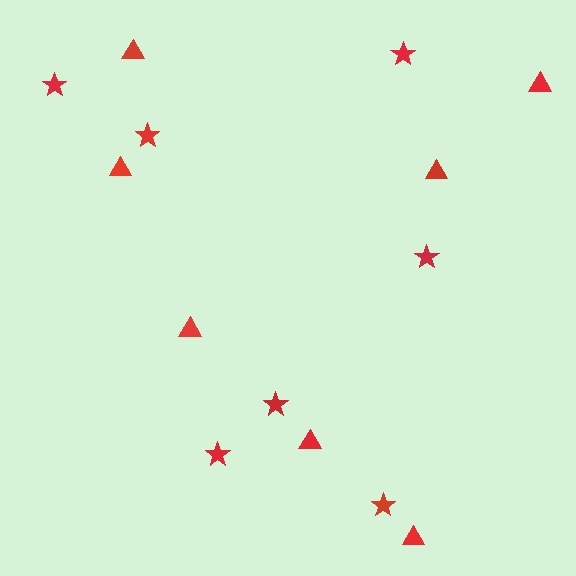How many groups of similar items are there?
There are 2 groups: one group of triangles (7) and one group of stars (7).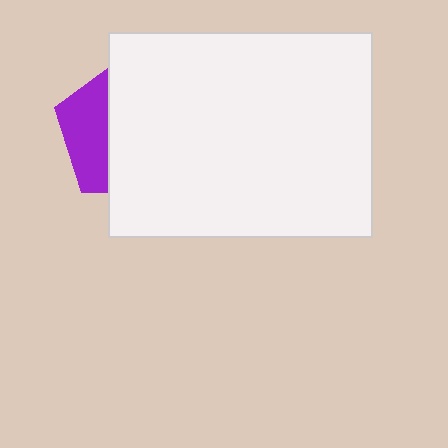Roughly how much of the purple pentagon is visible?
A small part of it is visible (roughly 32%).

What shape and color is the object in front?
The object in front is a white rectangle.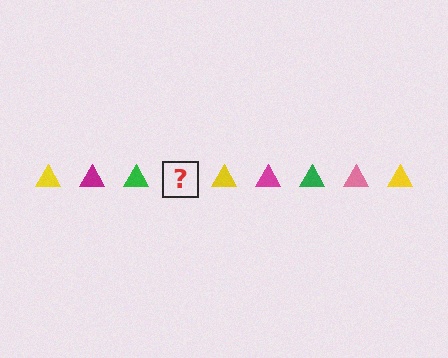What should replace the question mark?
The question mark should be replaced with a pink triangle.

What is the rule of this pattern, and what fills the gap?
The rule is that the pattern cycles through yellow, magenta, green, pink triangles. The gap should be filled with a pink triangle.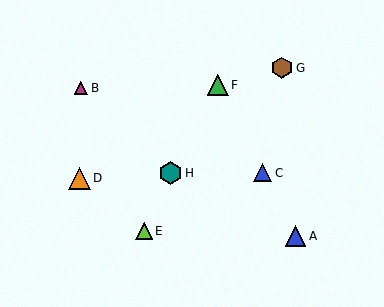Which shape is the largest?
The teal hexagon (labeled H) is the largest.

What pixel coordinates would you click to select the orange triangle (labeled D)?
Click at (79, 178) to select the orange triangle D.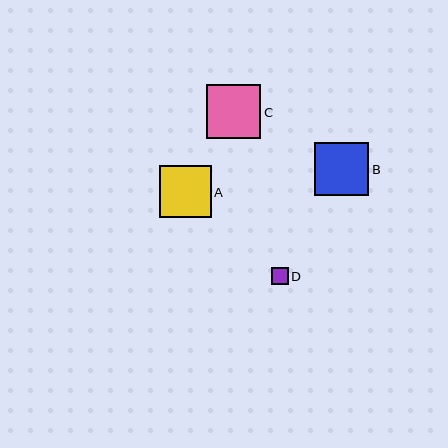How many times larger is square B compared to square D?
Square B is approximately 3.2 times the size of square D.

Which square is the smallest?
Square D is the smallest with a size of approximately 17 pixels.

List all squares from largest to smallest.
From largest to smallest: B, C, A, D.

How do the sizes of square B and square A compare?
Square B and square A are approximately the same size.